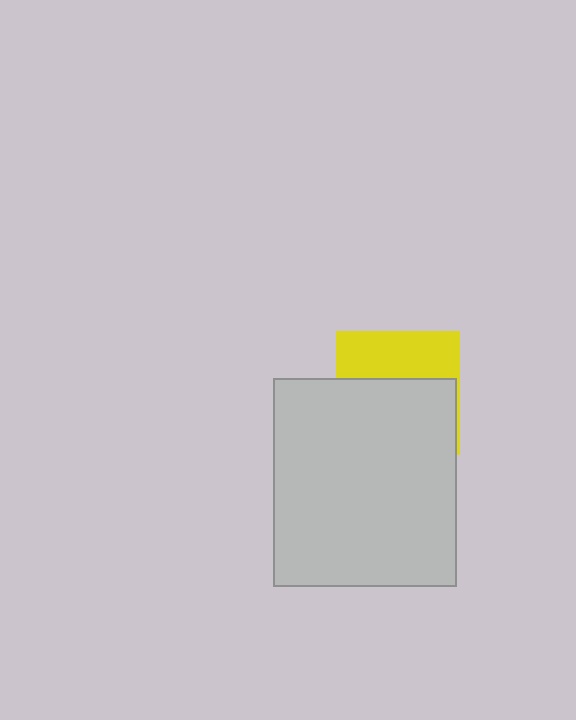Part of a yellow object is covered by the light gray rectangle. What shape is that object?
It is a square.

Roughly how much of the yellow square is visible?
A small part of it is visible (roughly 38%).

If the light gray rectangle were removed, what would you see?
You would see the complete yellow square.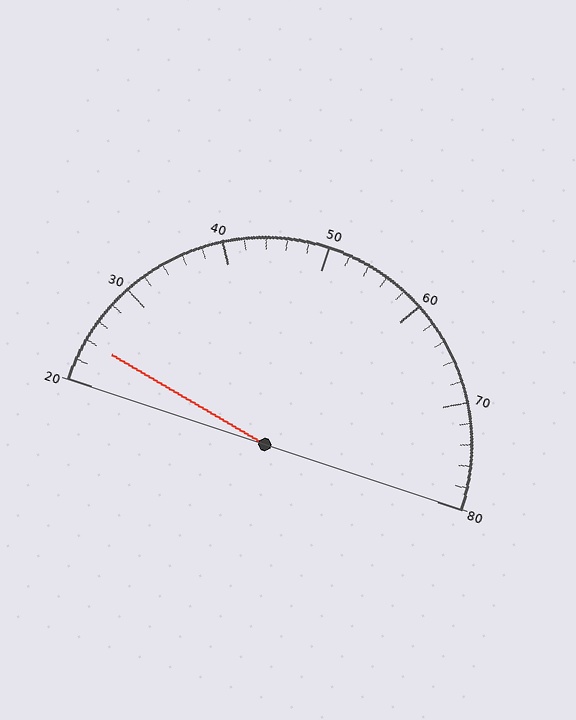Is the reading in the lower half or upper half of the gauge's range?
The reading is in the lower half of the range (20 to 80).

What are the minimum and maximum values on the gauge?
The gauge ranges from 20 to 80.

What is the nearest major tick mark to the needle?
The nearest major tick mark is 20.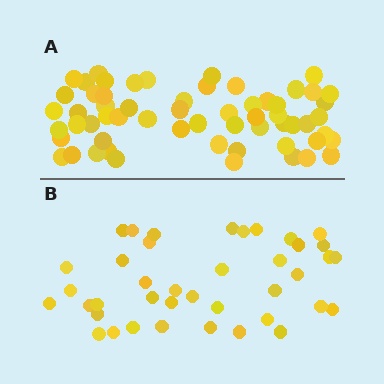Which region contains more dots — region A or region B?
Region A (the top region) has more dots.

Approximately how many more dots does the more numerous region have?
Region A has approximately 20 more dots than region B.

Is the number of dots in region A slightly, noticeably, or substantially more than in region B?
Region A has substantially more. The ratio is roughly 1.5 to 1.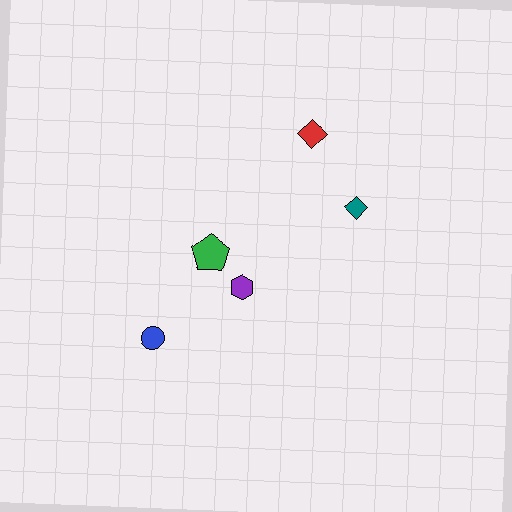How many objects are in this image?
There are 5 objects.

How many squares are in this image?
There are no squares.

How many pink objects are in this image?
There are no pink objects.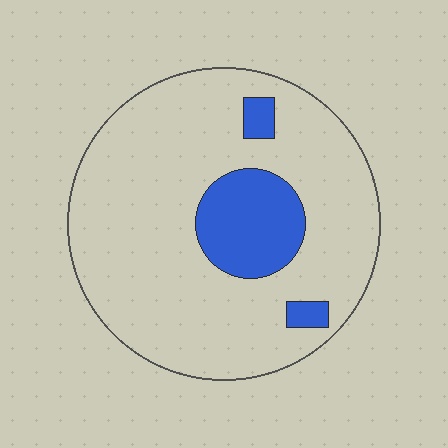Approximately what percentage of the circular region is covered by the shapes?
Approximately 15%.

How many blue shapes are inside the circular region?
3.